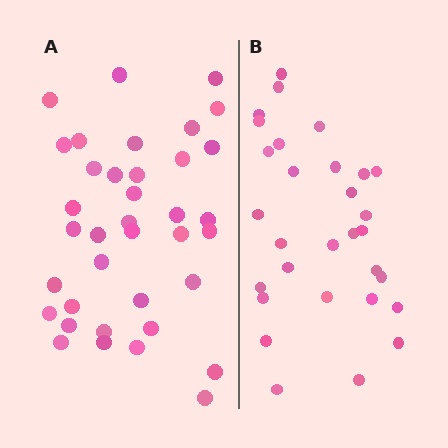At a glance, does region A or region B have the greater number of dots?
Region A (the left region) has more dots.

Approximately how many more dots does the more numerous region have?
Region A has roughly 8 or so more dots than region B.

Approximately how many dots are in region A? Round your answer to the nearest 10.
About 40 dots. (The exact count is 37, which rounds to 40.)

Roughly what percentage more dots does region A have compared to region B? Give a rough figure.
About 25% more.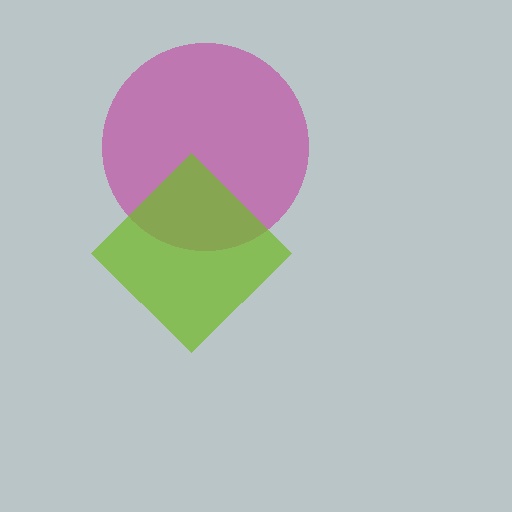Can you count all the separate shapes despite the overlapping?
Yes, there are 2 separate shapes.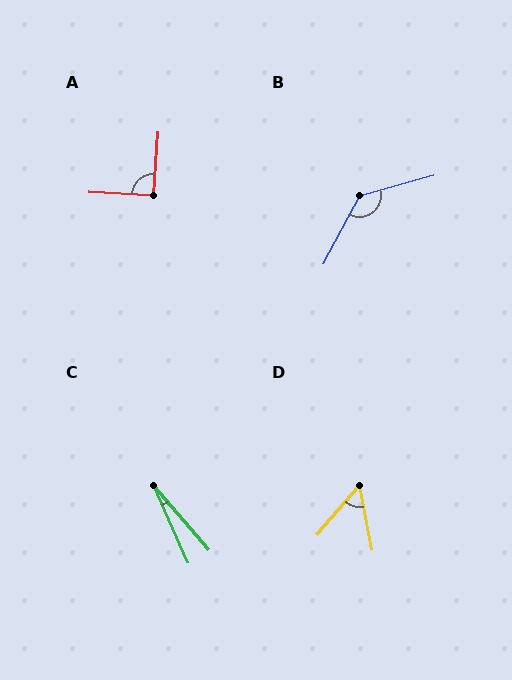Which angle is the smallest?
C, at approximately 17 degrees.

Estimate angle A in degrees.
Approximately 91 degrees.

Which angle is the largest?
B, at approximately 134 degrees.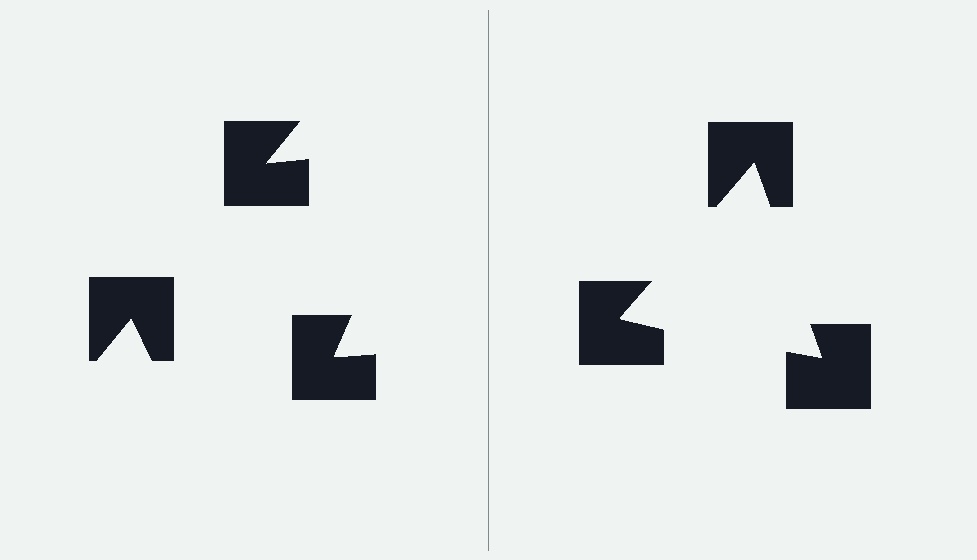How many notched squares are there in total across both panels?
6 — 3 on each side.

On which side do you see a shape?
An illusory triangle appears on the right side. On the left side the wedge cuts are rotated, so no coherent shape forms.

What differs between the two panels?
The notched squares are positioned identically on both sides; only the wedge orientations differ. On the right they align to a triangle; on the left they are misaligned.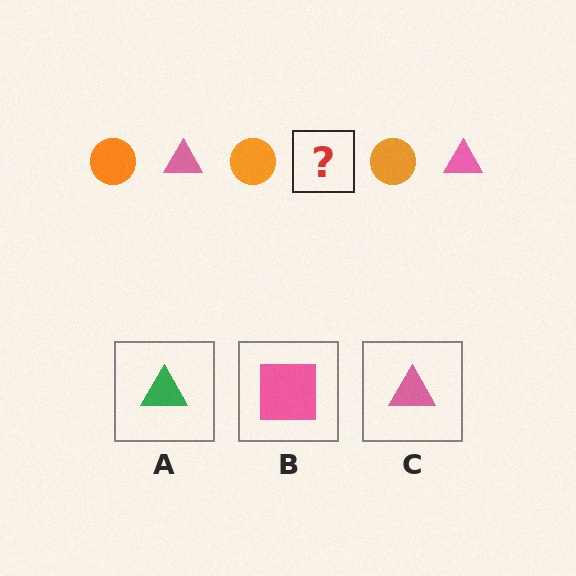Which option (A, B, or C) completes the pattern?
C.